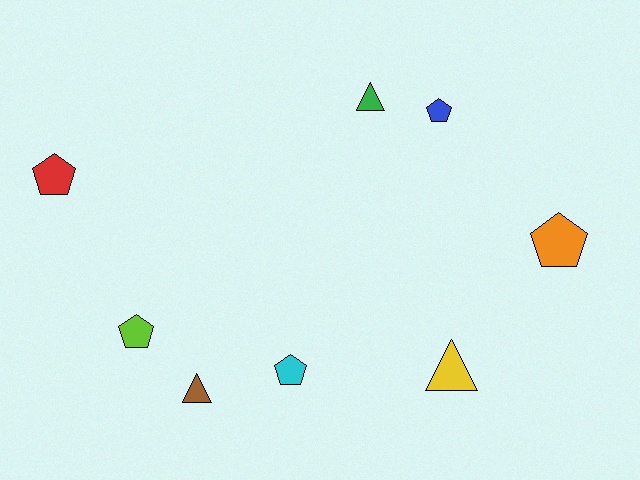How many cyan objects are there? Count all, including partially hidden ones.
There is 1 cyan object.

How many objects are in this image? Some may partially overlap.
There are 8 objects.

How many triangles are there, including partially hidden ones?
There are 3 triangles.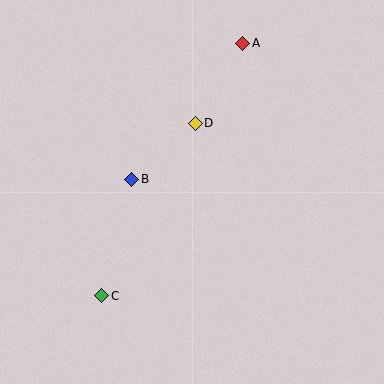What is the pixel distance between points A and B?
The distance between A and B is 176 pixels.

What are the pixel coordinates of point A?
Point A is at (243, 43).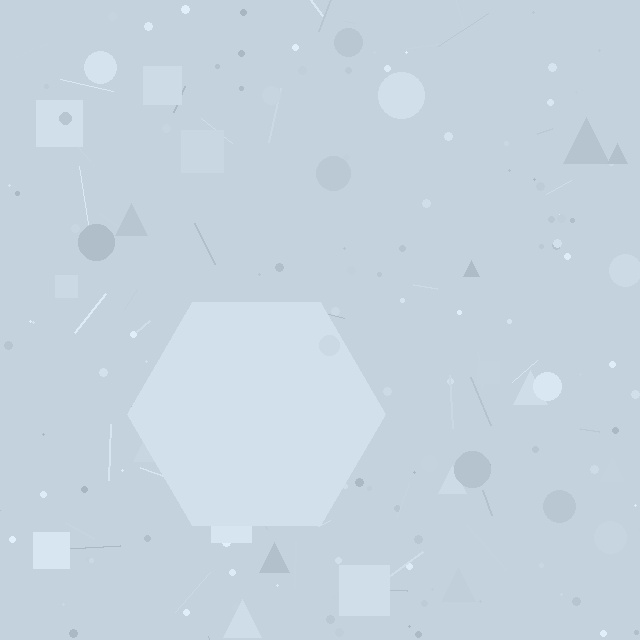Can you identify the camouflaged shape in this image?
The camouflaged shape is a hexagon.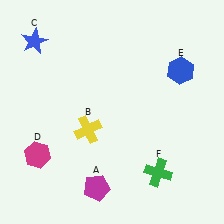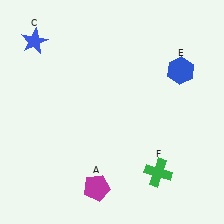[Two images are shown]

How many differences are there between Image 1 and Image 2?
There are 2 differences between the two images.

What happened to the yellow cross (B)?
The yellow cross (B) was removed in Image 2. It was in the bottom-left area of Image 1.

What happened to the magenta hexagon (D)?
The magenta hexagon (D) was removed in Image 2. It was in the bottom-left area of Image 1.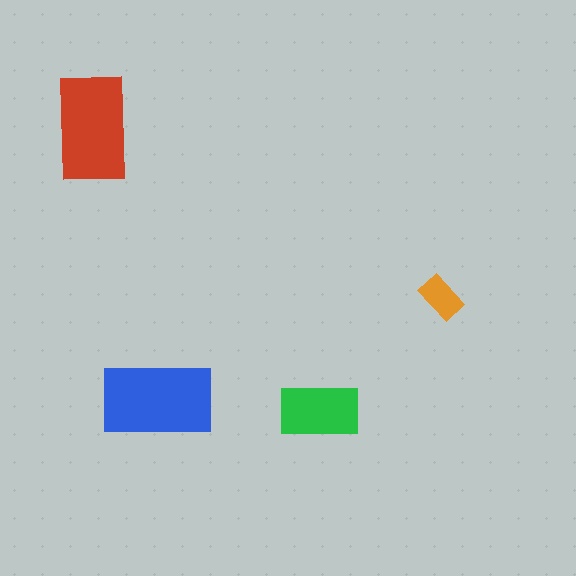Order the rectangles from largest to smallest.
the blue one, the red one, the green one, the orange one.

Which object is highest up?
The red rectangle is topmost.